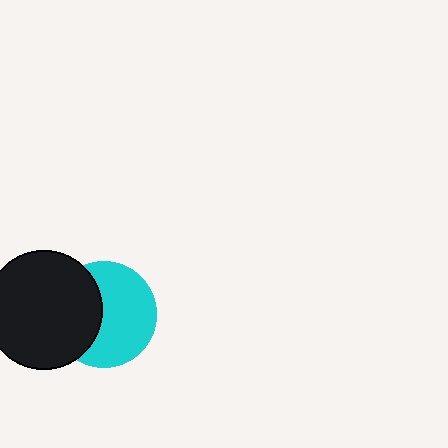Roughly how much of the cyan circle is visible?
About half of it is visible (roughly 61%).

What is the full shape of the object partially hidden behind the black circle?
The partially hidden object is a cyan circle.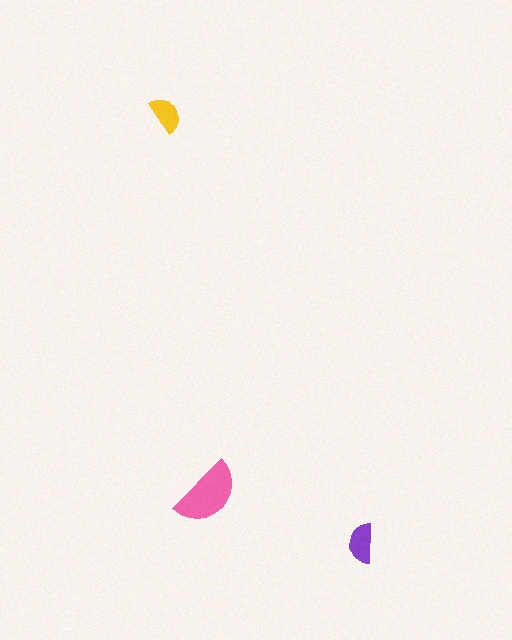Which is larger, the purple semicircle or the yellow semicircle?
The purple one.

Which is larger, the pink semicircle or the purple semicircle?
The pink one.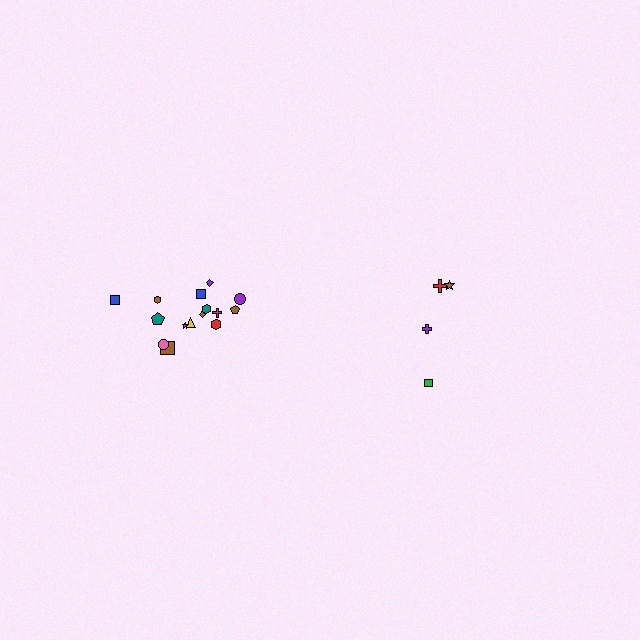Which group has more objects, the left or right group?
The left group.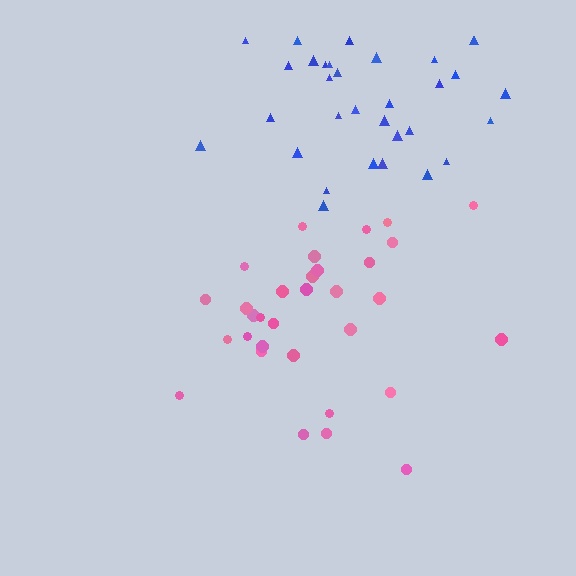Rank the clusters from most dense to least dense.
pink, blue.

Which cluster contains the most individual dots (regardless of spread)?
Pink (32).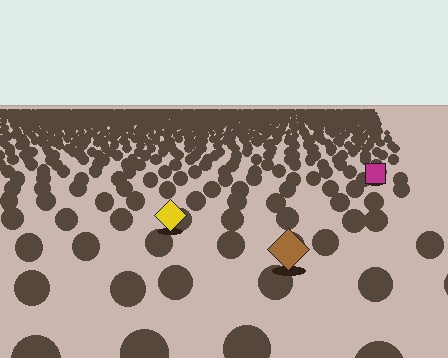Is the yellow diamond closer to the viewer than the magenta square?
Yes. The yellow diamond is closer — you can tell from the texture gradient: the ground texture is coarser near it.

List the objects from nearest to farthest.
From nearest to farthest: the brown diamond, the yellow diamond, the magenta square.